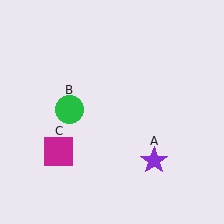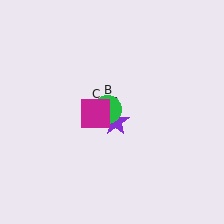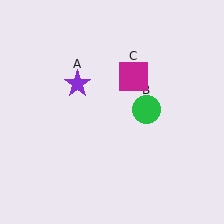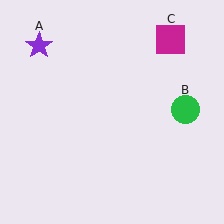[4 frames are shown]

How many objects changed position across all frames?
3 objects changed position: purple star (object A), green circle (object B), magenta square (object C).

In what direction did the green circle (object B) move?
The green circle (object B) moved right.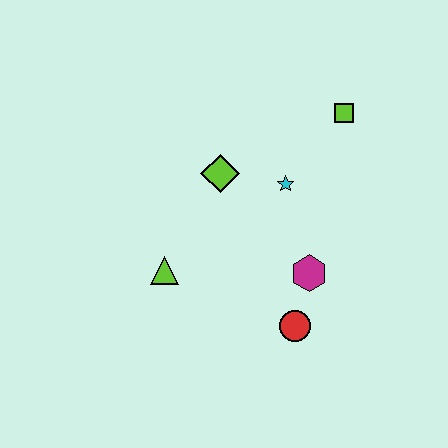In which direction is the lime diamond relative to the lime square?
The lime diamond is to the left of the lime square.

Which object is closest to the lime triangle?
The lime diamond is closest to the lime triangle.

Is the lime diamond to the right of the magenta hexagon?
No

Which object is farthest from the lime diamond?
The red circle is farthest from the lime diamond.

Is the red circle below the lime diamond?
Yes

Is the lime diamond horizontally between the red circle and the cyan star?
No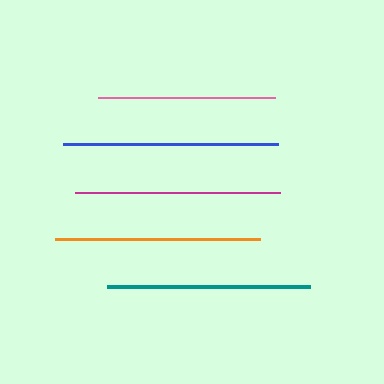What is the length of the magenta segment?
The magenta segment is approximately 205 pixels long.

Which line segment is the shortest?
The pink line is the shortest at approximately 177 pixels.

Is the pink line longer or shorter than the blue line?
The blue line is longer than the pink line.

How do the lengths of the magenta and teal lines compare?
The magenta and teal lines are approximately the same length.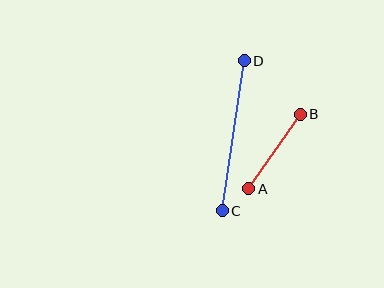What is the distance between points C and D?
The distance is approximately 151 pixels.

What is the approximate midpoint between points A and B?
The midpoint is at approximately (274, 151) pixels.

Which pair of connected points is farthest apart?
Points C and D are farthest apart.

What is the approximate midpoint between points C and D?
The midpoint is at approximately (233, 136) pixels.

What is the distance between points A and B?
The distance is approximately 90 pixels.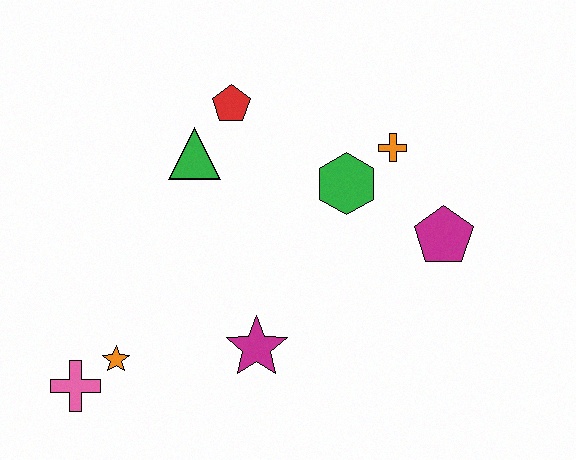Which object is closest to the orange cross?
The green hexagon is closest to the orange cross.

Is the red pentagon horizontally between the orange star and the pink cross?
No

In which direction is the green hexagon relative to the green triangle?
The green hexagon is to the right of the green triangle.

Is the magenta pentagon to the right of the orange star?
Yes